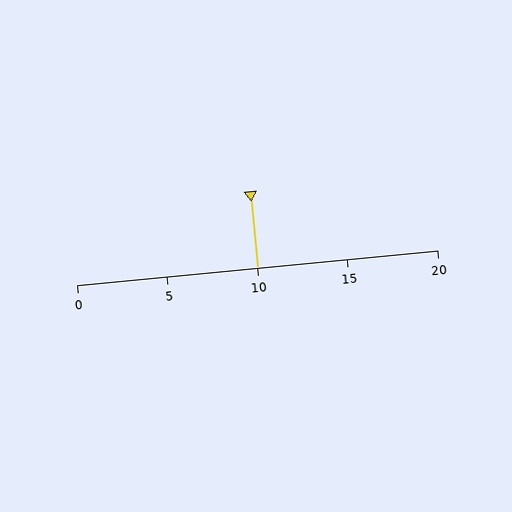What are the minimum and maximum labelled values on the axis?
The axis runs from 0 to 20.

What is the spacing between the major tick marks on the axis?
The major ticks are spaced 5 apart.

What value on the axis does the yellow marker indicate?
The marker indicates approximately 10.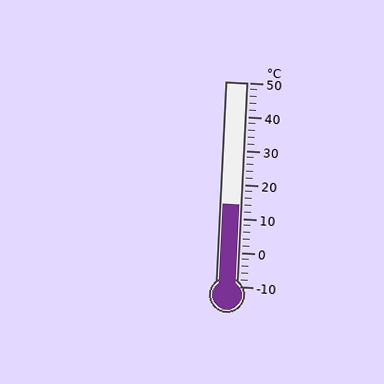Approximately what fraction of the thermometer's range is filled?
The thermometer is filled to approximately 40% of its range.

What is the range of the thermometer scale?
The thermometer scale ranges from -10°C to 50°C.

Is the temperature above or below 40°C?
The temperature is below 40°C.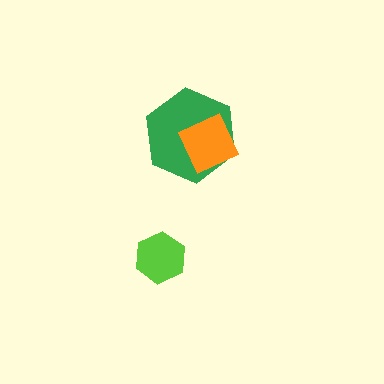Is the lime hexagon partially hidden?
No, no other shape covers it.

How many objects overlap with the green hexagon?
1 object overlaps with the green hexagon.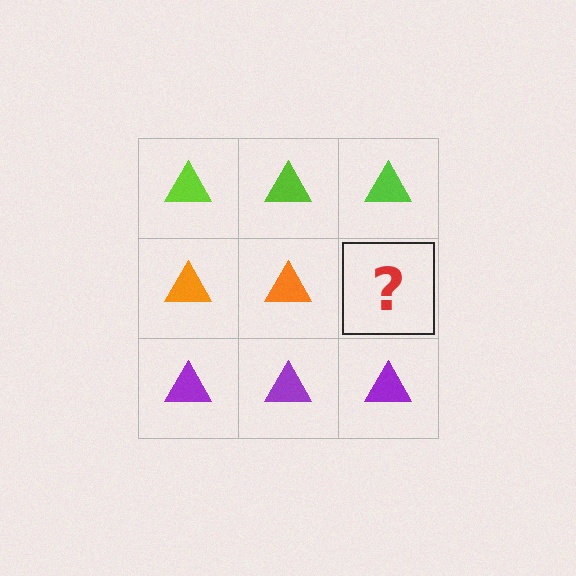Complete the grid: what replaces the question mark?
The question mark should be replaced with an orange triangle.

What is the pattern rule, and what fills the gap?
The rule is that each row has a consistent color. The gap should be filled with an orange triangle.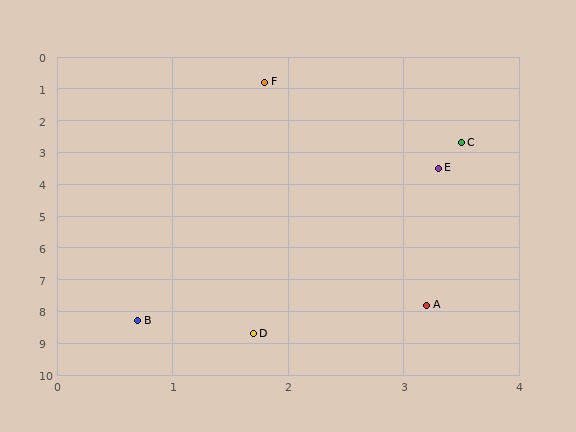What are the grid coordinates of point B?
Point B is at approximately (0.7, 8.3).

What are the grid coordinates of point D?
Point D is at approximately (1.7, 8.7).